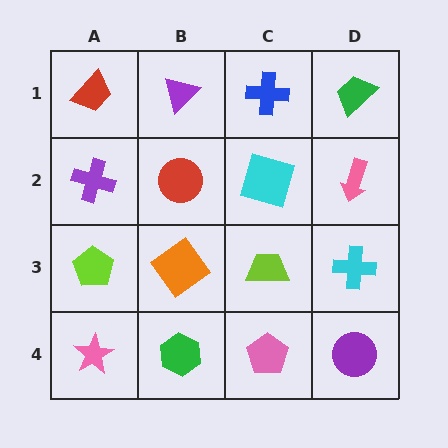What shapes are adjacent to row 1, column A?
A purple cross (row 2, column A), a purple triangle (row 1, column B).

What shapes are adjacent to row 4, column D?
A cyan cross (row 3, column D), a pink pentagon (row 4, column C).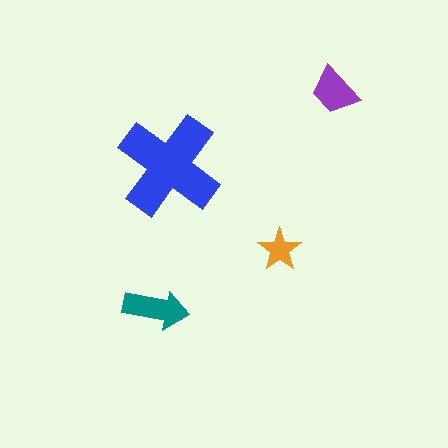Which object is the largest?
The blue cross.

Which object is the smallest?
The orange star.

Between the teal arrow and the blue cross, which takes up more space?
The blue cross.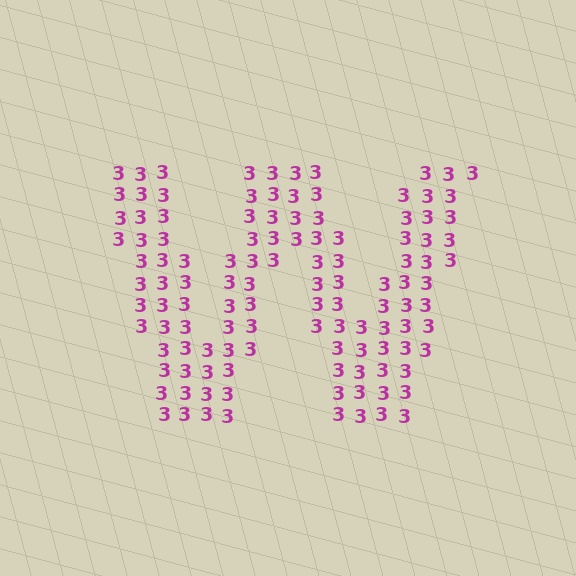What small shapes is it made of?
It is made of small digit 3's.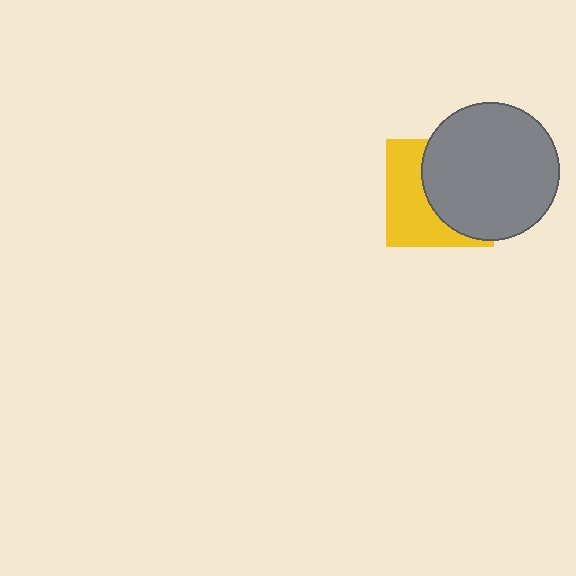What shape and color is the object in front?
The object in front is a gray circle.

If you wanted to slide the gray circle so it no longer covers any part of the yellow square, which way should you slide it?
Slide it right — that is the most direct way to separate the two shapes.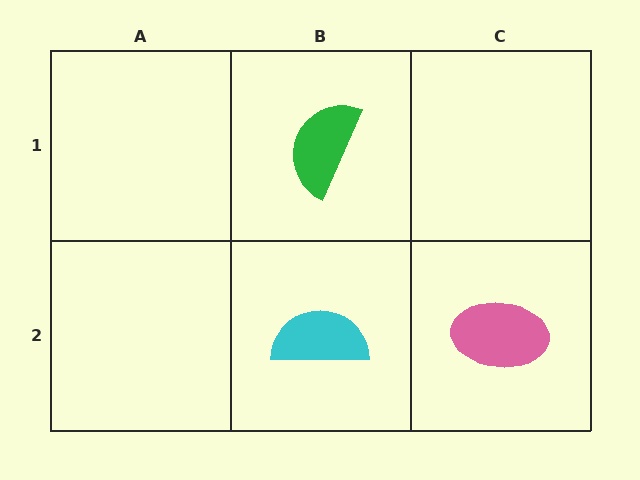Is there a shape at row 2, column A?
No, that cell is empty.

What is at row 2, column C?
A pink ellipse.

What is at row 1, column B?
A green semicircle.